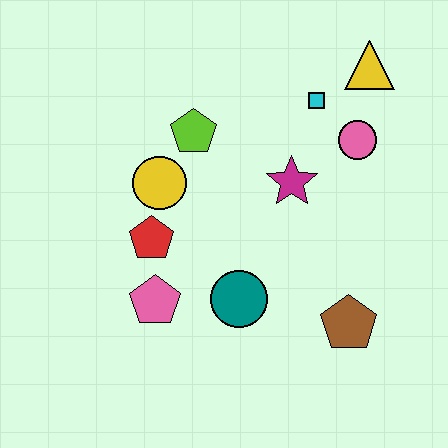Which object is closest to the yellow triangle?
The cyan square is closest to the yellow triangle.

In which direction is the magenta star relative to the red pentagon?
The magenta star is to the right of the red pentagon.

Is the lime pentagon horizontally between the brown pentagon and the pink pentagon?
Yes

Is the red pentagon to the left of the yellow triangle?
Yes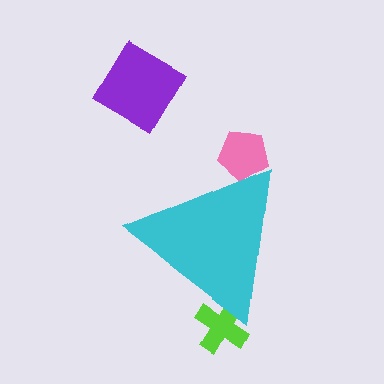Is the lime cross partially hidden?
Yes, the lime cross is partially hidden behind the cyan triangle.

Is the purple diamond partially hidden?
No, the purple diamond is fully visible.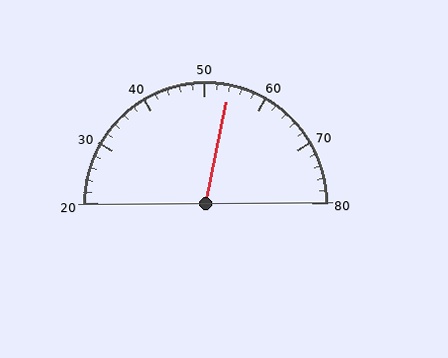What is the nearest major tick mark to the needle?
The nearest major tick mark is 50.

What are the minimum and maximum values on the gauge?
The gauge ranges from 20 to 80.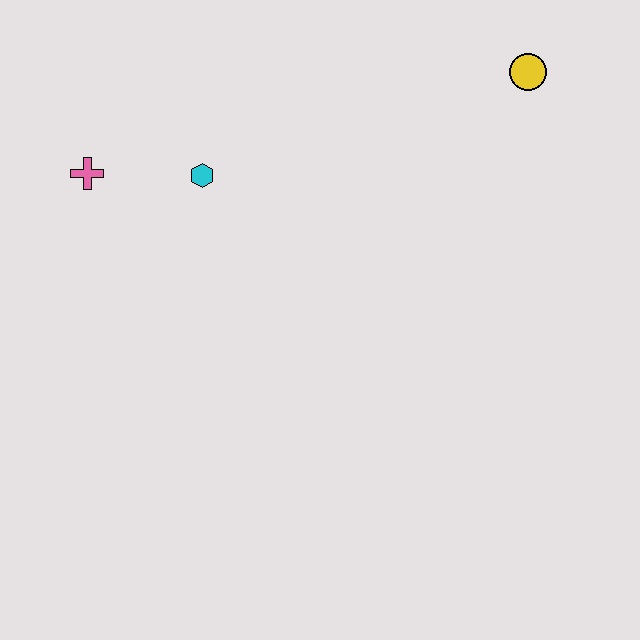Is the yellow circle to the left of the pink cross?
No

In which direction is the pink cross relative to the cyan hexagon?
The pink cross is to the left of the cyan hexagon.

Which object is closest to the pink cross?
The cyan hexagon is closest to the pink cross.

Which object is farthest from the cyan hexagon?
The yellow circle is farthest from the cyan hexagon.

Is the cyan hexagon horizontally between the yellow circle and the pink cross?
Yes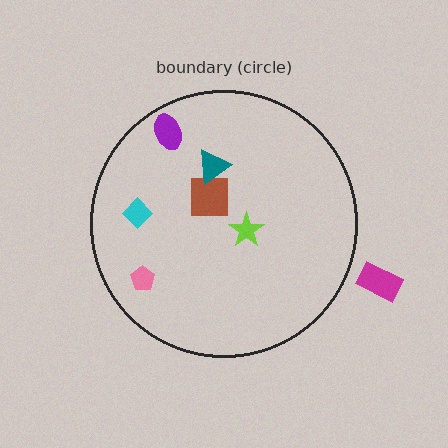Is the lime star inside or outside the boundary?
Inside.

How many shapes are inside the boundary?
6 inside, 1 outside.